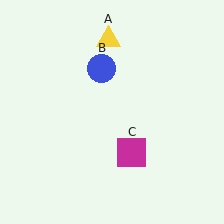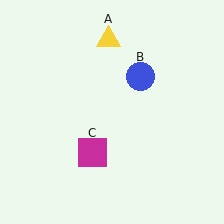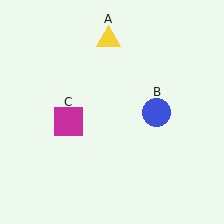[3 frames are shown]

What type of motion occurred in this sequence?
The blue circle (object B), magenta square (object C) rotated clockwise around the center of the scene.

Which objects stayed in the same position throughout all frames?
Yellow triangle (object A) remained stationary.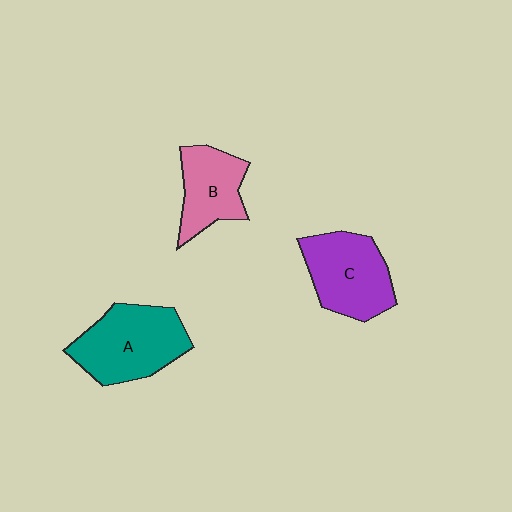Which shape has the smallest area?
Shape B (pink).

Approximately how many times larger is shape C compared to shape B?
Approximately 1.3 times.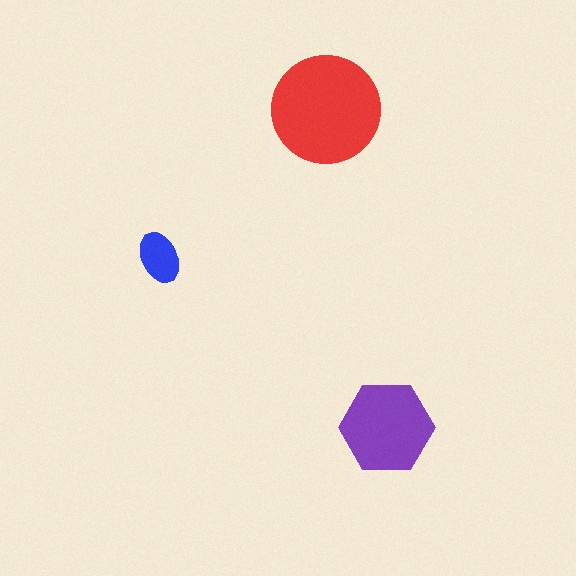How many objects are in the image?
There are 3 objects in the image.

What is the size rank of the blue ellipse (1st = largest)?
3rd.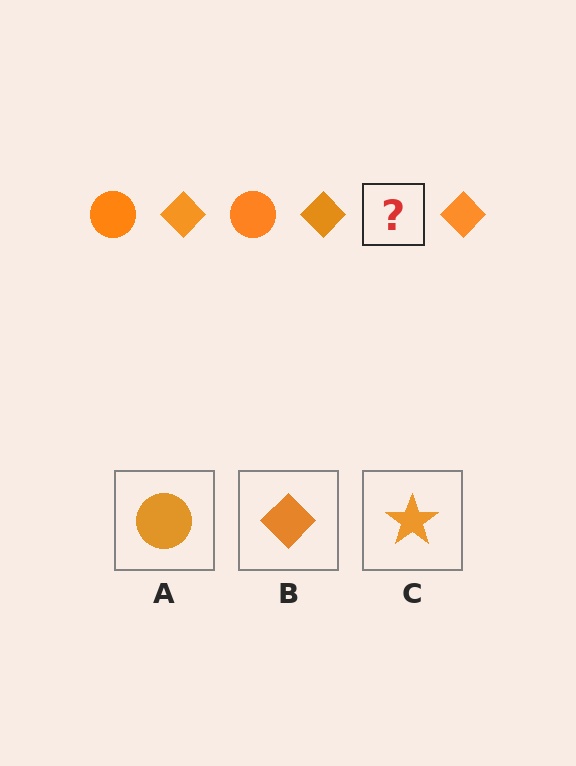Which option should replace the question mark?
Option A.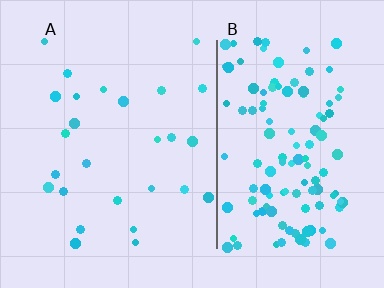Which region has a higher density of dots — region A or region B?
B (the right).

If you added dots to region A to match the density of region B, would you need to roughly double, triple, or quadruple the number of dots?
Approximately quadruple.